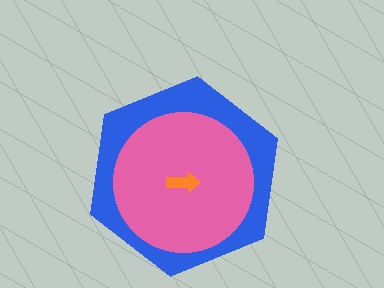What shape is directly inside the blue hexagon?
The pink circle.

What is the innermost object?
The orange arrow.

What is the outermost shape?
The blue hexagon.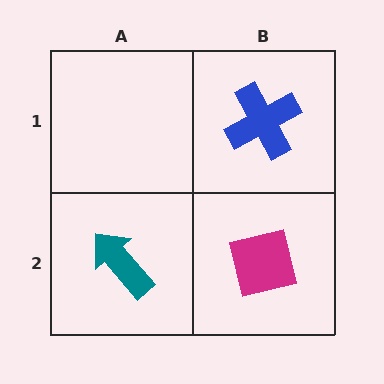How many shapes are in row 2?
2 shapes.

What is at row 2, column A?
A teal arrow.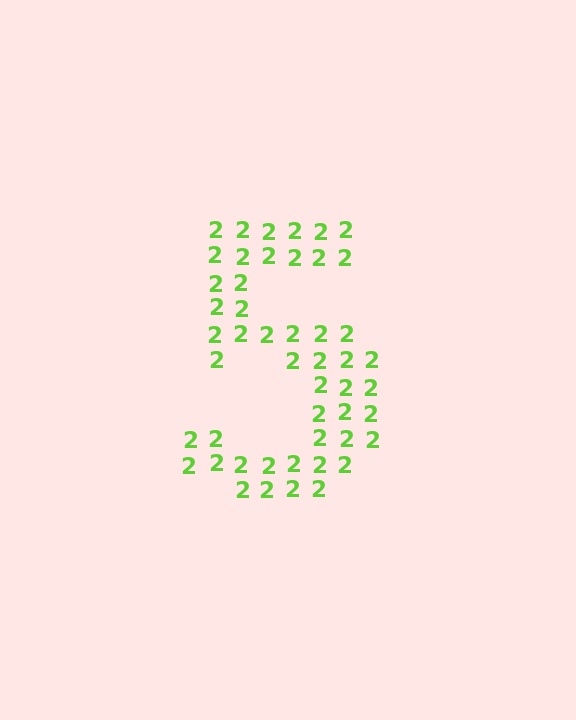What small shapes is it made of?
It is made of small digit 2's.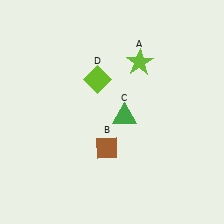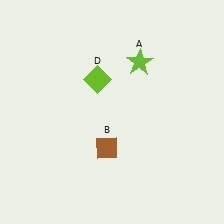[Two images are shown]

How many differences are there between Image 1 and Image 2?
There is 1 difference between the two images.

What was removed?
The green triangle (C) was removed in Image 2.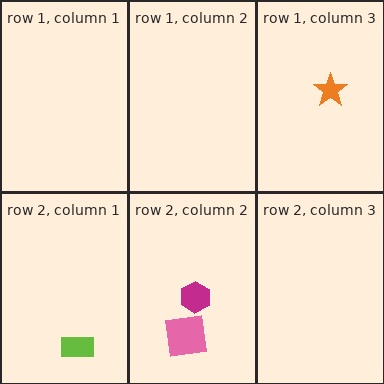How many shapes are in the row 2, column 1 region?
1.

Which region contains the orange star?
The row 1, column 3 region.